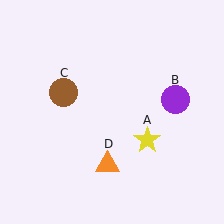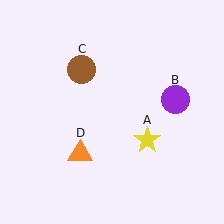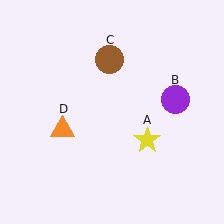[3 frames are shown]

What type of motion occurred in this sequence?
The brown circle (object C), orange triangle (object D) rotated clockwise around the center of the scene.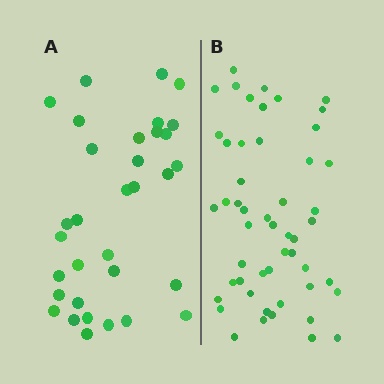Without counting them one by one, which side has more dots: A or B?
Region B (the right region) has more dots.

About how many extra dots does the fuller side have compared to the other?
Region B has approximately 20 more dots than region A.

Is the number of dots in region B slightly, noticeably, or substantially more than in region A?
Region B has substantially more. The ratio is roughly 1.5 to 1.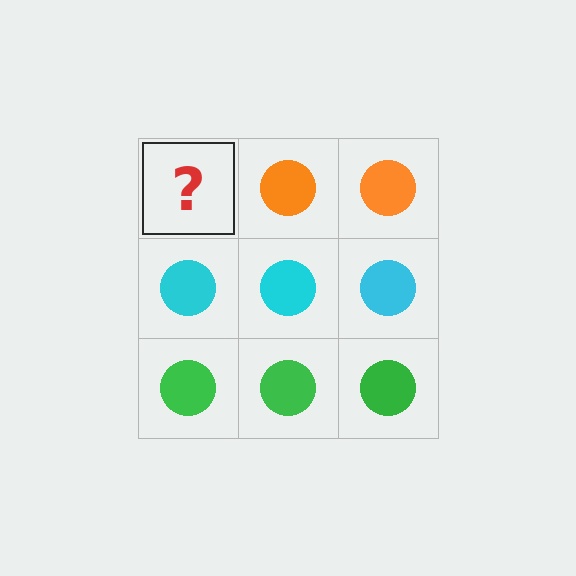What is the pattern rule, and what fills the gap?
The rule is that each row has a consistent color. The gap should be filled with an orange circle.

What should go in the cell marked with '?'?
The missing cell should contain an orange circle.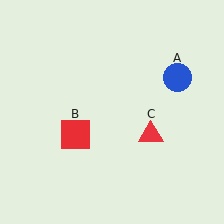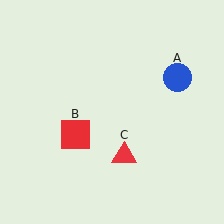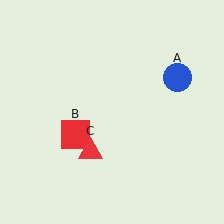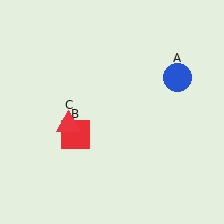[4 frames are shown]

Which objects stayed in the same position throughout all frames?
Blue circle (object A) and red square (object B) remained stationary.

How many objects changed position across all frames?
1 object changed position: red triangle (object C).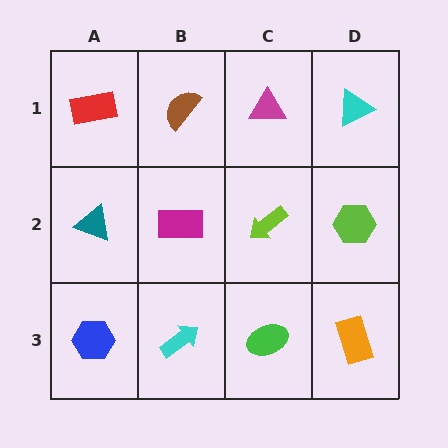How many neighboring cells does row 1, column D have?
2.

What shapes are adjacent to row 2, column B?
A brown semicircle (row 1, column B), a cyan arrow (row 3, column B), a teal triangle (row 2, column A), a lime arrow (row 2, column C).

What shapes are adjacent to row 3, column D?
A lime hexagon (row 2, column D), a green ellipse (row 3, column C).